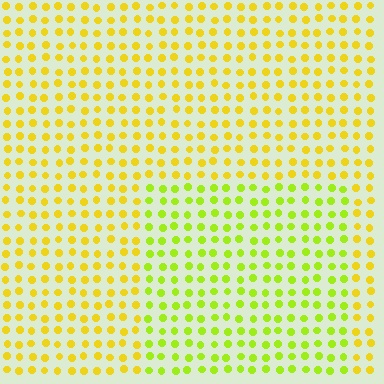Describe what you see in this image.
The image is filled with small yellow elements in a uniform arrangement. A rectangle-shaped region is visible where the elements are tinted to a slightly different hue, forming a subtle color boundary.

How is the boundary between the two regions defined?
The boundary is defined purely by a slight shift in hue (about 30 degrees). Spacing, size, and orientation are identical on both sides.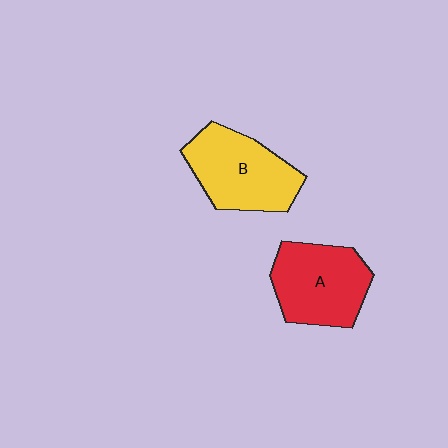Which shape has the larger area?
Shape B (yellow).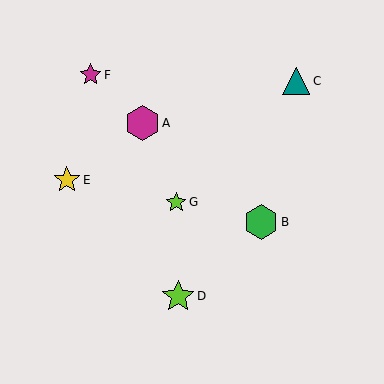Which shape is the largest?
The magenta hexagon (labeled A) is the largest.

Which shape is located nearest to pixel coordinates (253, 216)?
The green hexagon (labeled B) at (261, 222) is nearest to that location.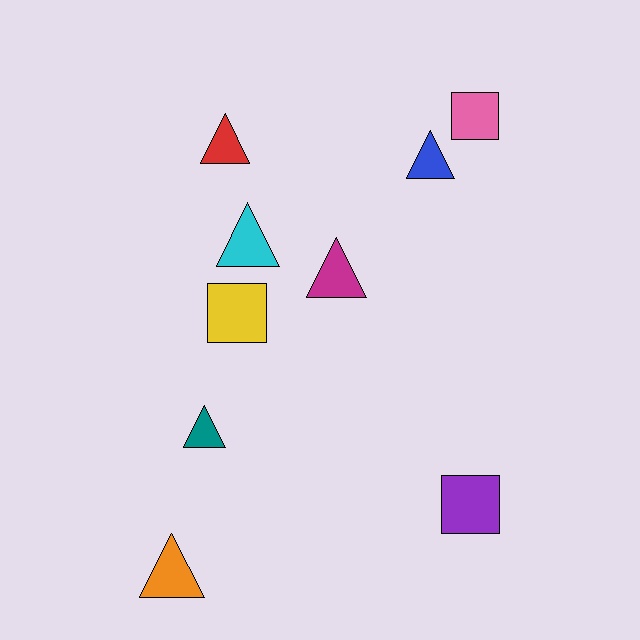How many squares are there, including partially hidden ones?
There are 3 squares.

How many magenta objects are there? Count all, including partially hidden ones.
There is 1 magenta object.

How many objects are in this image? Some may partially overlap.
There are 9 objects.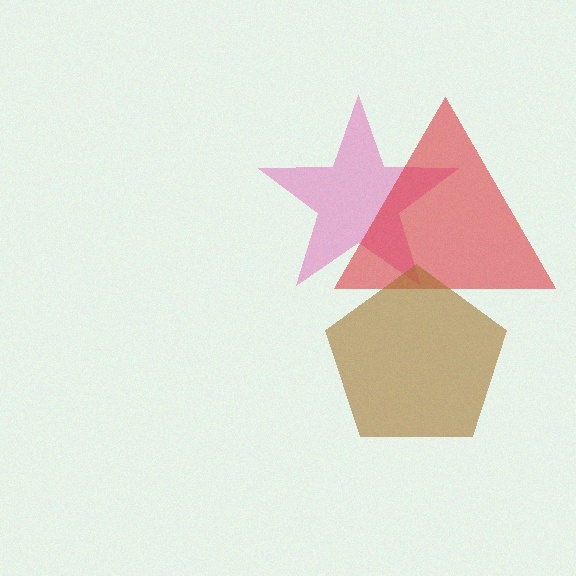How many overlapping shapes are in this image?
There are 3 overlapping shapes in the image.